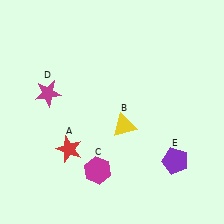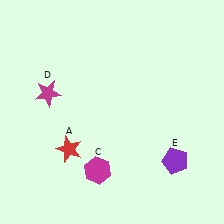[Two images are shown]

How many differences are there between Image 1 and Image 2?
There is 1 difference between the two images.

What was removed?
The yellow triangle (B) was removed in Image 2.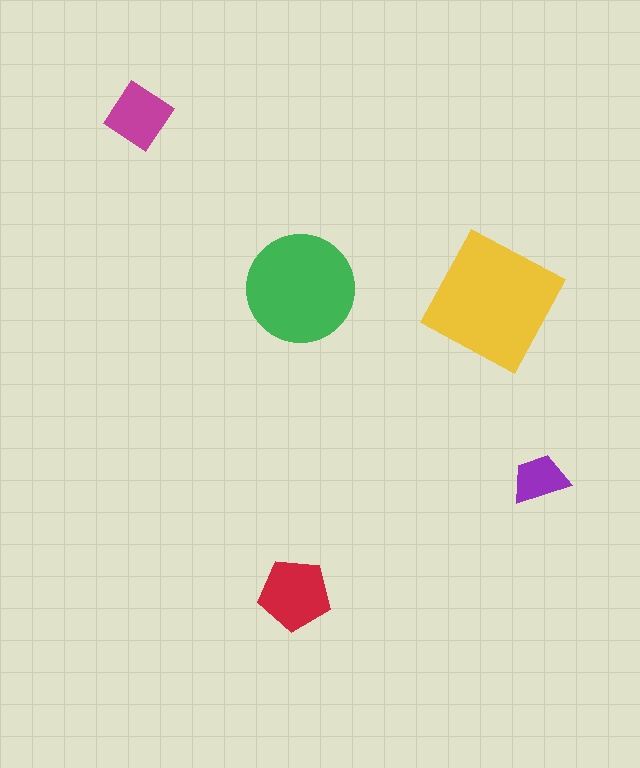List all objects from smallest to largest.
The purple trapezoid, the magenta diamond, the red pentagon, the green circle, the yellow square.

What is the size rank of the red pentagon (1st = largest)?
3rd.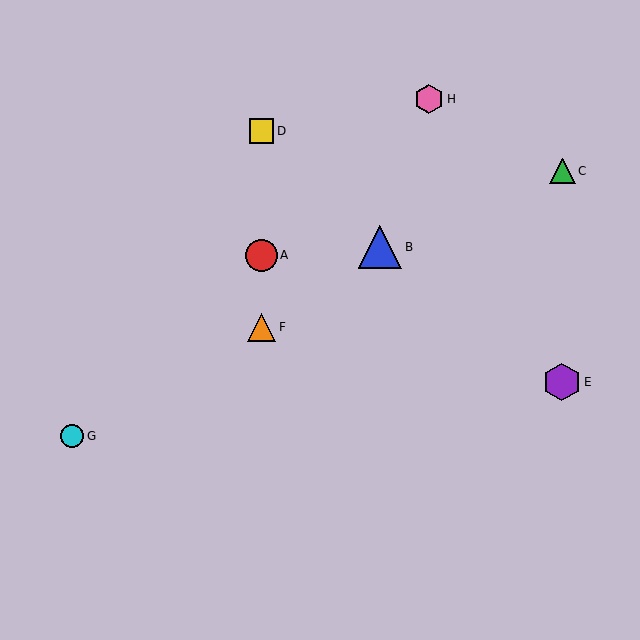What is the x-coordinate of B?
Object B is at x≈380.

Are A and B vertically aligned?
No, A is at x≈261 and B is at x≈380.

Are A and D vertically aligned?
Yes, both are at x≈261.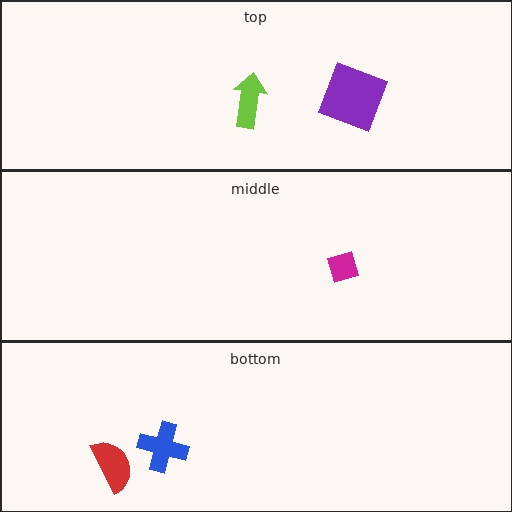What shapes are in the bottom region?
The red semicircle, the blue cross.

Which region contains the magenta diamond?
The middle region.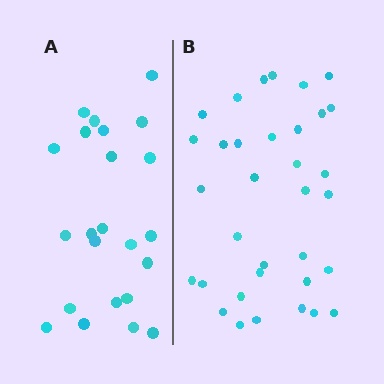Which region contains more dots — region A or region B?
Region B (the right region) has more dots.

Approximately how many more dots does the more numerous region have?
Region B has roughly 12 or so more dots than region A.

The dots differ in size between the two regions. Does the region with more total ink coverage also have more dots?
No. Region A has more total ink coverage because its dots are larger, but region B actually contains more individual dots. Total area can be misleading — the number of items is what matters here.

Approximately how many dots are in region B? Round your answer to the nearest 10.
About 30 dots. (The exact count is 34, which rounds to 30.)